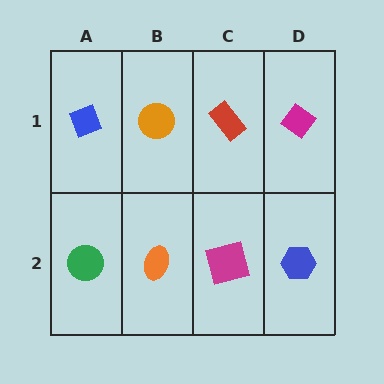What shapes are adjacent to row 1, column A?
A green circle (row 2, column A), an orange circle (row 1, column B).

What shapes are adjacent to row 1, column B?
An orange ellipse (row 2, column B), a blue diamond (row 1, column A), a red rectangle (row 1, column C).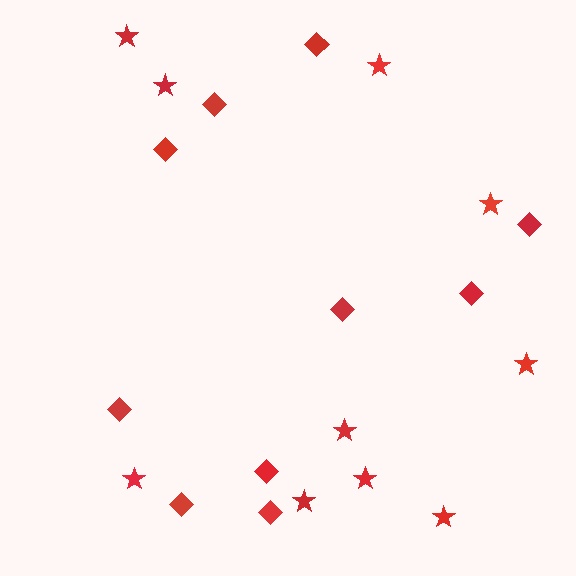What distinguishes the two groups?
There are 2 groups: one group of stars (10) and one group of diamonds (10).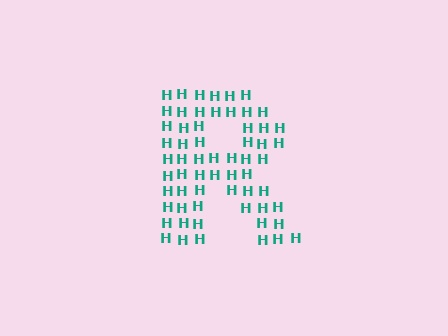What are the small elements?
The small elements are letter H's.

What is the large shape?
The large shape is the letter R.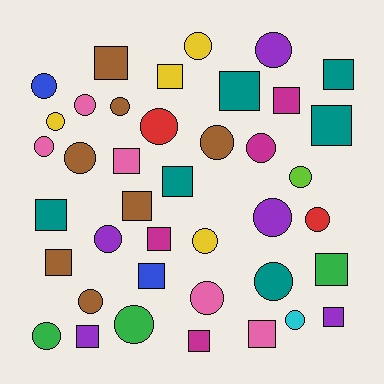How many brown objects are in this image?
There are 7 brown objects.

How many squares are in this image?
There are 18 squares.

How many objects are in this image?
There are 40 objects.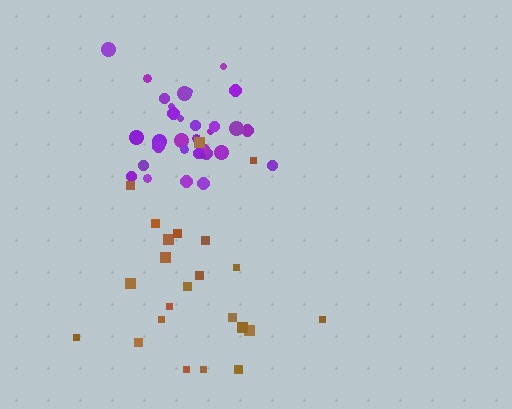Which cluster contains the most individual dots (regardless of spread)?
Purple (32).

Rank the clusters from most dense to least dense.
purple, brown.